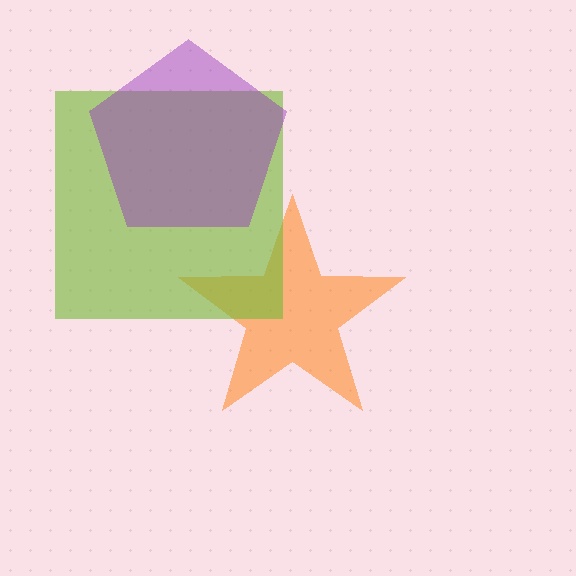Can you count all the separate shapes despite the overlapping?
Yes, there are 3 separate shapes.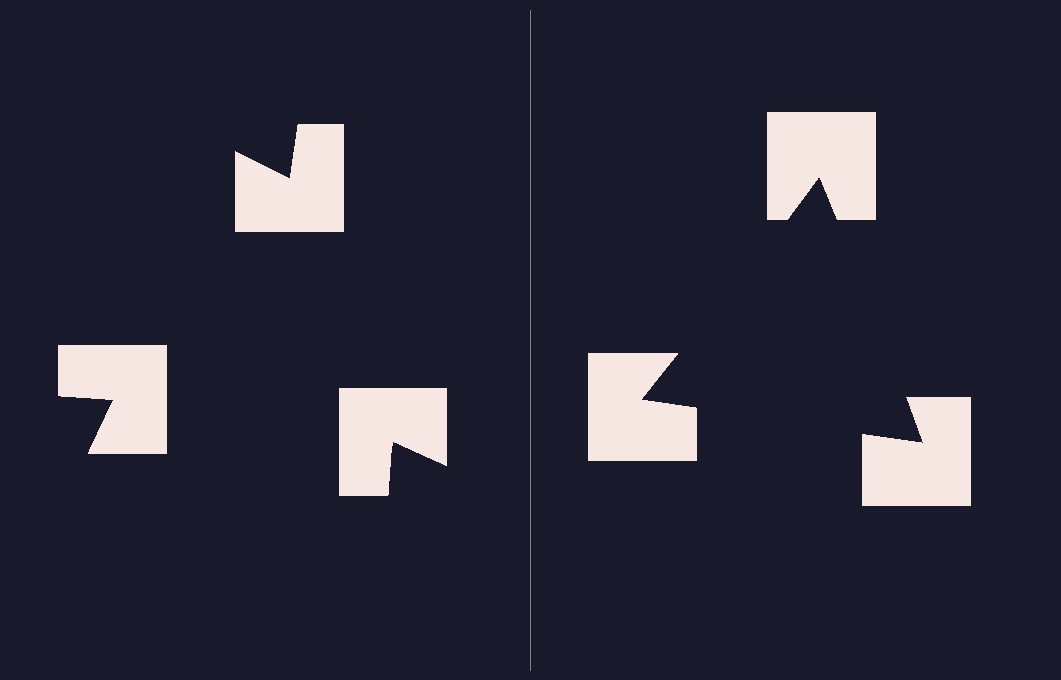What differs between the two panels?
The notched squares are positioned identically on both sides; only the wedge orientations differ. On the right they align to a triangle; on the left they are misaligned.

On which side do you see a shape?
An illusory triangle appears on the right side. On the left side the wedge cuts are rotated, so no coherent shape forms.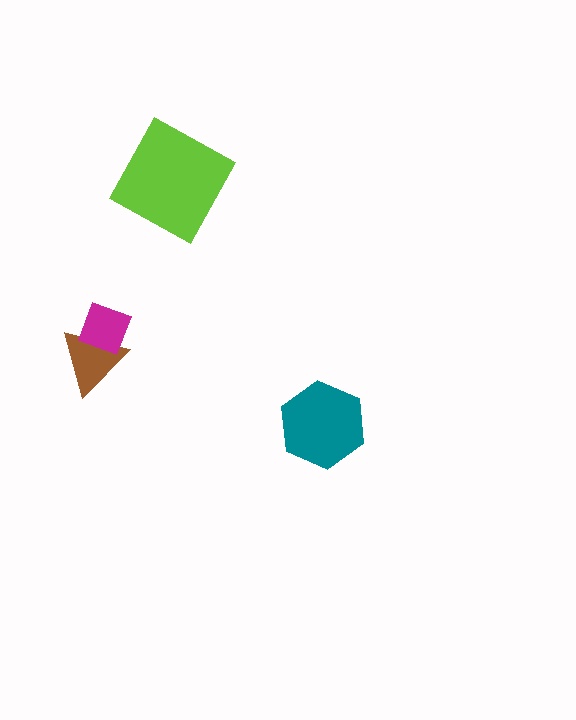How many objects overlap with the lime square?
0 objects overlap with the lime square.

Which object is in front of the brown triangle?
The magenta diamond is in front of the brown triangle.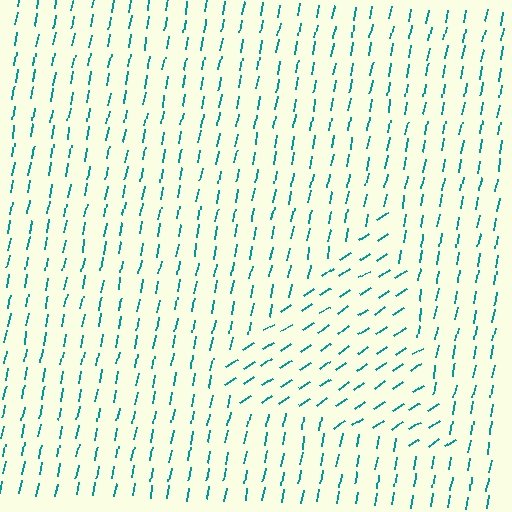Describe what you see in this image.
The image is filled with small teal line segments. A triangle region in the image has lines oriented differently from the surrounding lines, creating a visible texture boundary.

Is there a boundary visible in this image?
Yes, there is a texture boundary formed by a change in line orientation.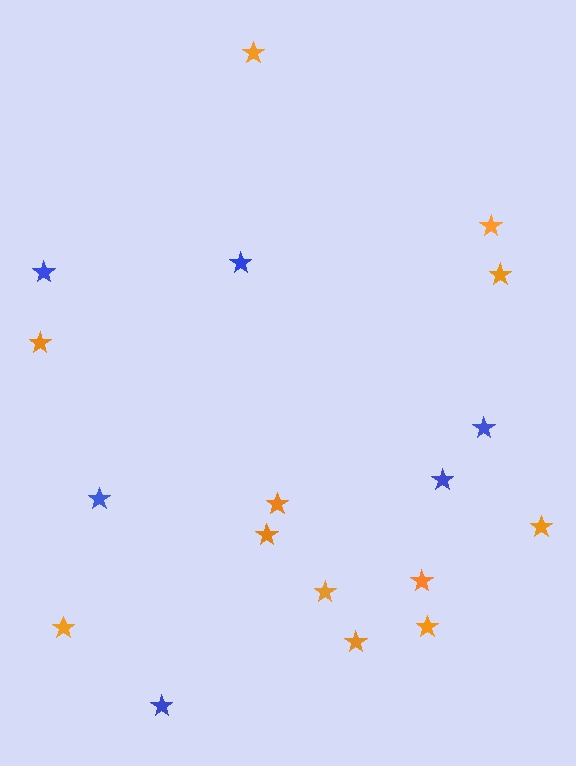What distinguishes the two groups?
There are 2 groups: one group of orange stars (12) and one group of blue stars (6).